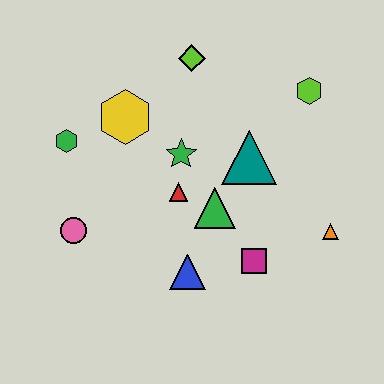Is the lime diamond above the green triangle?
Yes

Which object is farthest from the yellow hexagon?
The orange triangle is farthest from the yellow hexagon.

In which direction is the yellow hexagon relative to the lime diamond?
The yellow hexagon is to the left of the lime diamond.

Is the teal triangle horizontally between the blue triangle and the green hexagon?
No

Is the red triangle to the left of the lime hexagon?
Yes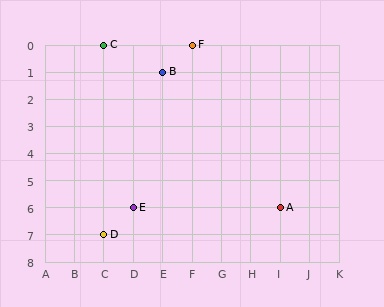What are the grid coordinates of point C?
Point C is at grid coordinates (C, 0).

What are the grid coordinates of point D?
Point D is at grid coordinates (C, 7).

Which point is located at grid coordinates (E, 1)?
Point B is at (E, 1).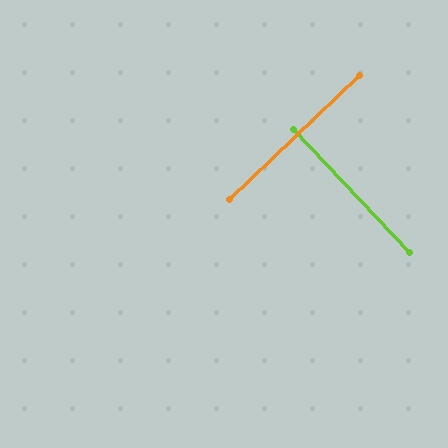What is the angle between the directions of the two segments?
Approximately 89 degrees.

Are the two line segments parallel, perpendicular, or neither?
Perpendicular — they meet at approximately 89°.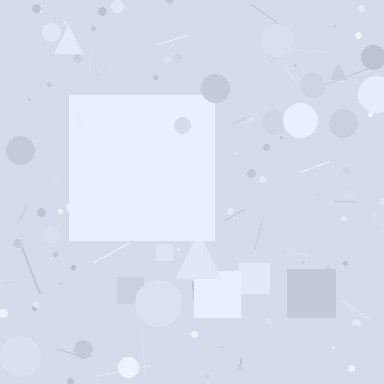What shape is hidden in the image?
A square is hidden in the image.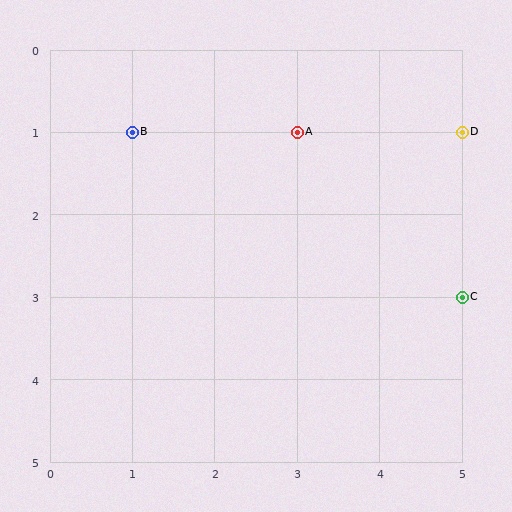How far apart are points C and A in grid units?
Points C and A are 2 columns and 2 rows apart (about 2.8 grid units diagonally).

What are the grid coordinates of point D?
Point D is at grid coordinates (5, 1).